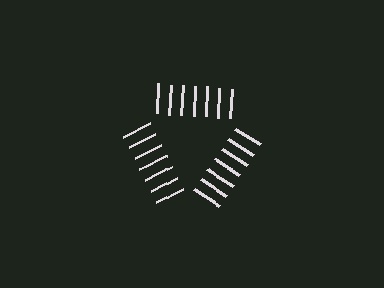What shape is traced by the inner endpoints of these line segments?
An illusory triangle — the line segments terminate on its edges but no continuous stroke is drawn.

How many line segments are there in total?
21 — 7 along each of the 3 edges.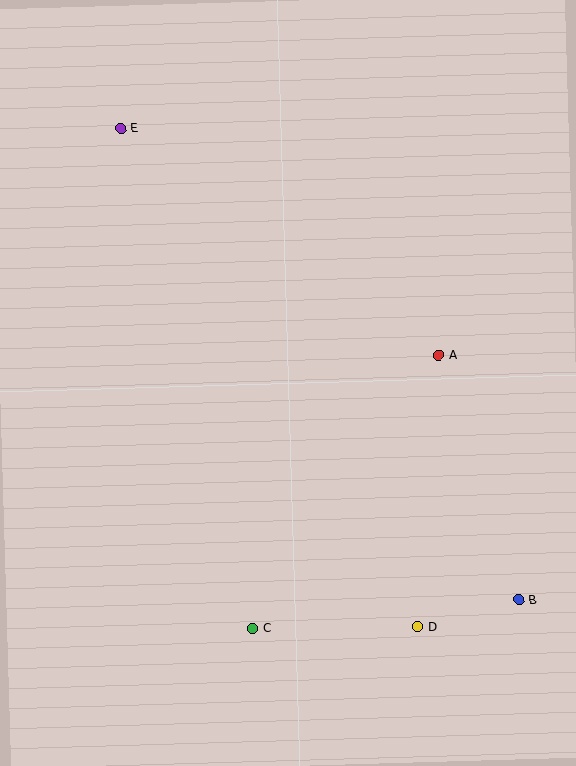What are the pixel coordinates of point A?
Point A is at (439, 355).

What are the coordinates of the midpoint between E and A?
The midpoint between E and A is at (280, 242).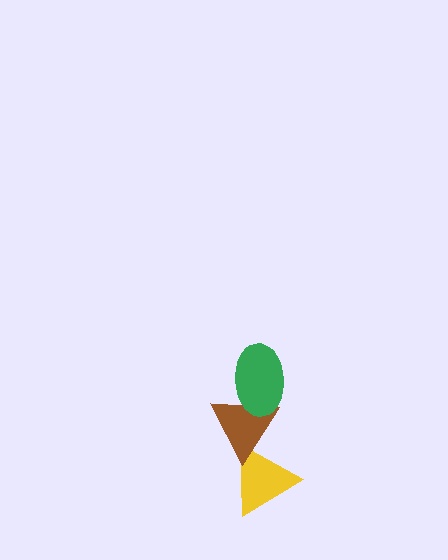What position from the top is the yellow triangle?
The yellow triangle is 3rd from the top.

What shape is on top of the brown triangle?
The green ellipse is on top of the brown triangle.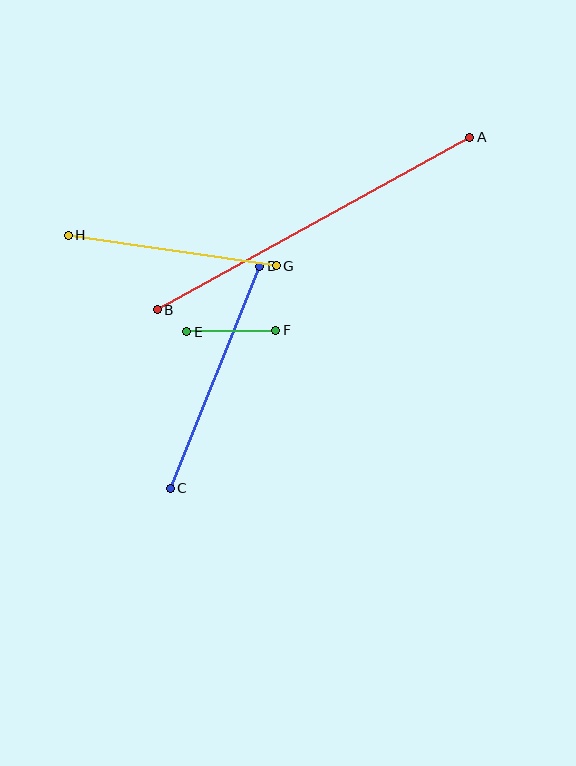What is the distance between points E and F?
The distance is approximately 89 pixels.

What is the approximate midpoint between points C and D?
The midpoint is at approximately (215, 377) pixels.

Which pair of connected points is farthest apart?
Points A and B are farthest apart.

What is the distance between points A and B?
The distance is approximately 357 pixels.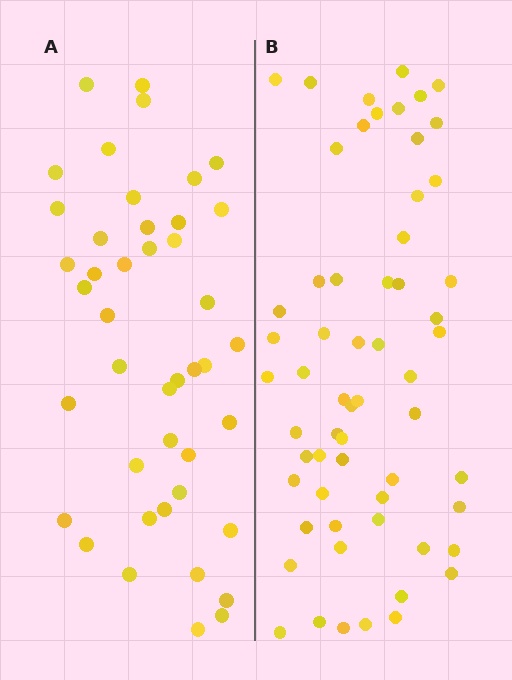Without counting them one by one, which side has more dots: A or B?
Region B (the right region) has more dots.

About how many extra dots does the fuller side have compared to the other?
Region B has approximately 15 more dots than region A.